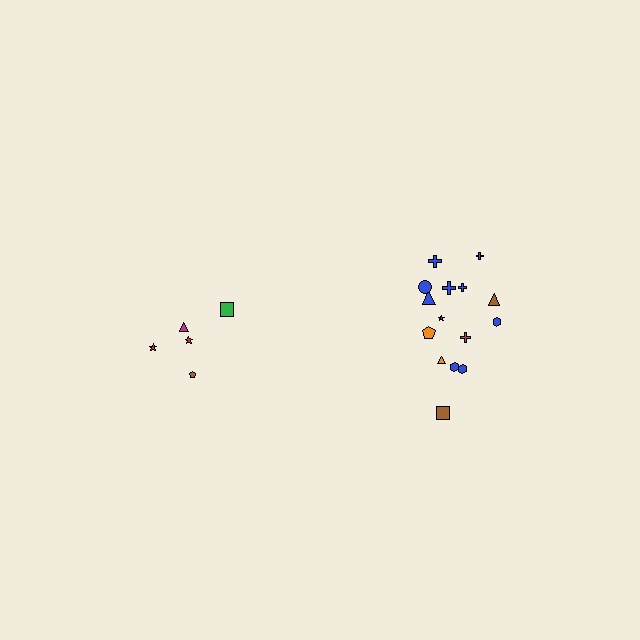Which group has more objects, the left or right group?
The right group.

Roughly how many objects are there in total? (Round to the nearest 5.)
Roughly 20 objects in total.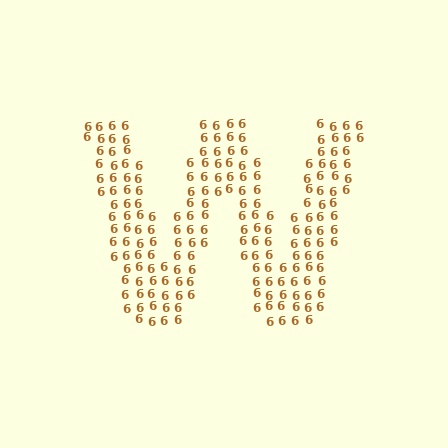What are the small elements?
The small elements are digit 6's.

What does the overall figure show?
The overall figure shows the letter W.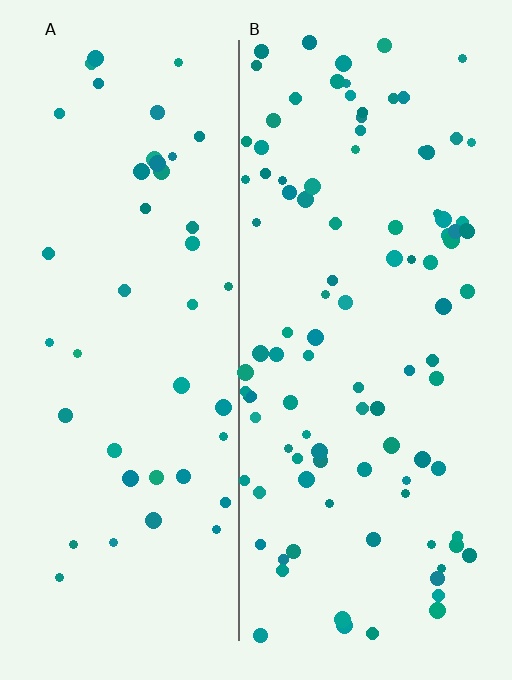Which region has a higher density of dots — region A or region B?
B (the right).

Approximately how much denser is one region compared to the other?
Approximately 2.4× — region B over region A.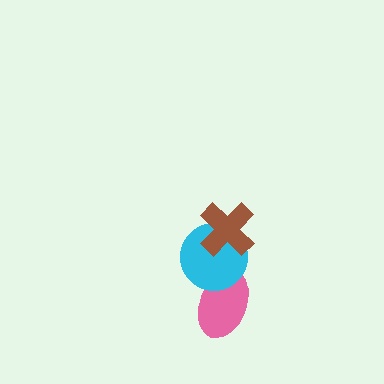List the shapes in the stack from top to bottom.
From top to bottom: the brown cross, the cyan circle, the pink ellipse.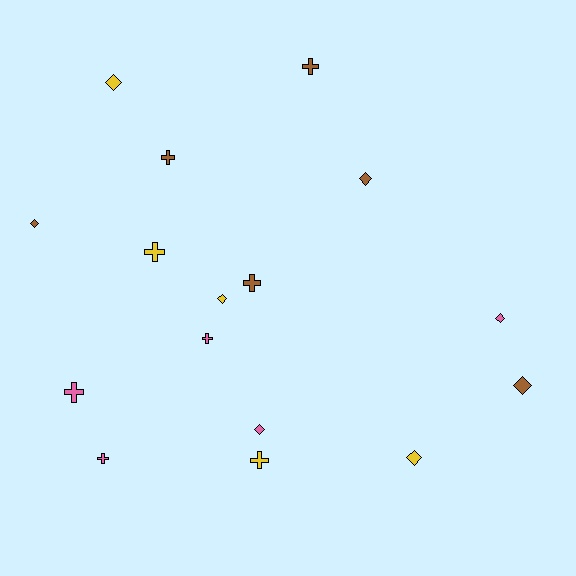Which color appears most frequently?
Brown, with 6 objects.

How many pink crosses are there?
There are 3 pink crosses.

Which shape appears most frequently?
Diamond, with 8 objects.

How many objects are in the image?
There are 16 objects.